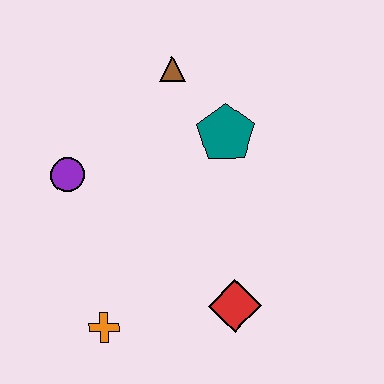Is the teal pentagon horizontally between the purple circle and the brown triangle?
No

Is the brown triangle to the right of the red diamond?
No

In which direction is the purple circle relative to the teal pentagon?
The purple circle is to the left of the teal pentagon.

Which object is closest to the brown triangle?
The teal pentagon is closest to the brown triangle.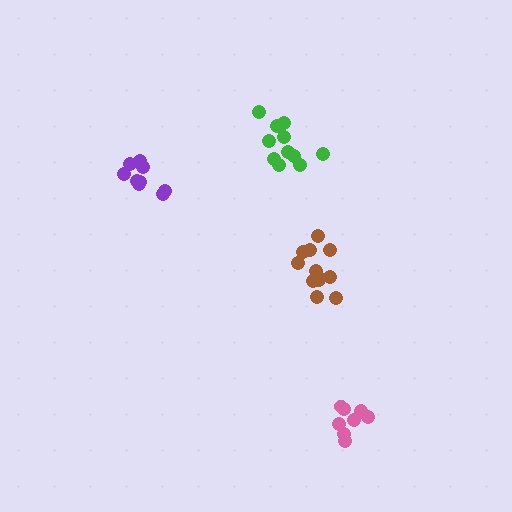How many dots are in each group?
Group 1: 9 dots, Group 2: 12 dots, Group 3: 11 dots, Group 4: 8 dots (40 total).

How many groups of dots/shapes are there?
There are 4 groups.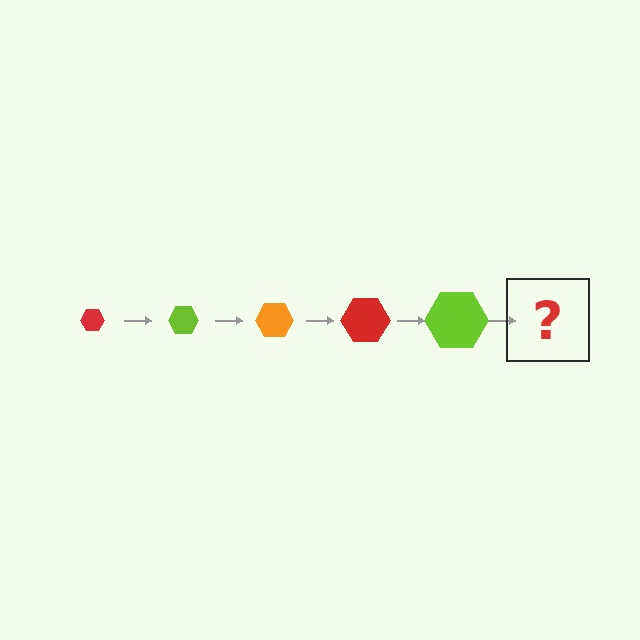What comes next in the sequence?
The next element should be an orange hexagon, larger than the previous one.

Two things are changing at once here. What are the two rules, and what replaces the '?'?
The two rules are that the hexagon grows larger each step and the color cycles through red, lime, and orange. The '?' should be an orange hexagon, larger than the previous one.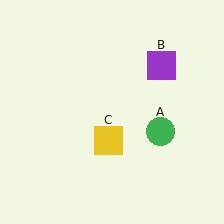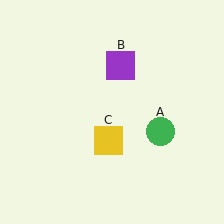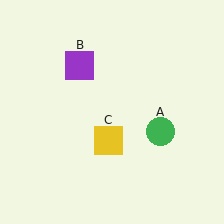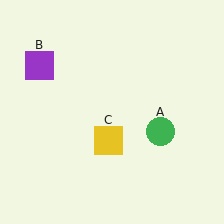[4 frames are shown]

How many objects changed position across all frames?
1 object changed position: purple square (object B).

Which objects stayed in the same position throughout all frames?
Green circle (object A) and yellow square (object C) remained stationary.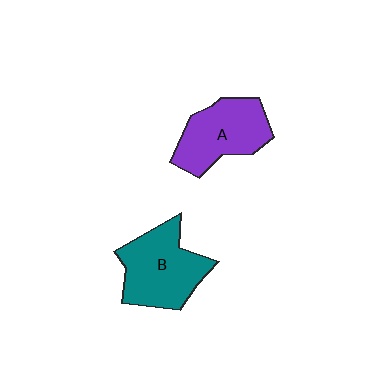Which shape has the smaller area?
Shape A (purple).